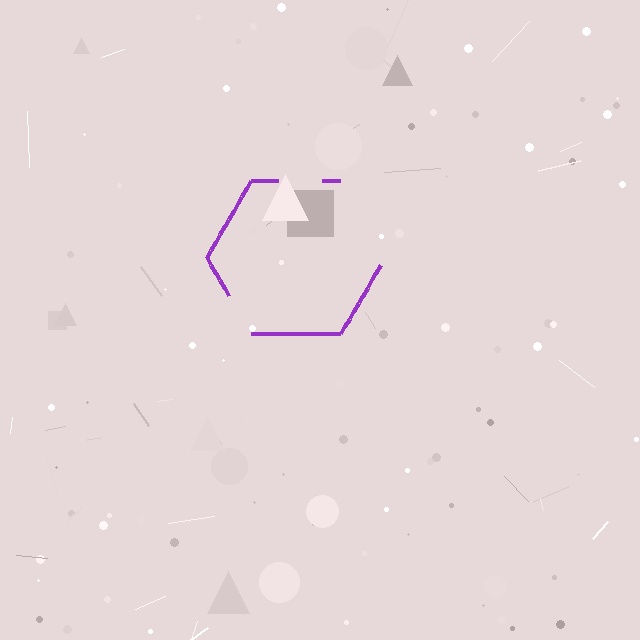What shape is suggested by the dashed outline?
The dashed outline suggests a hexagon.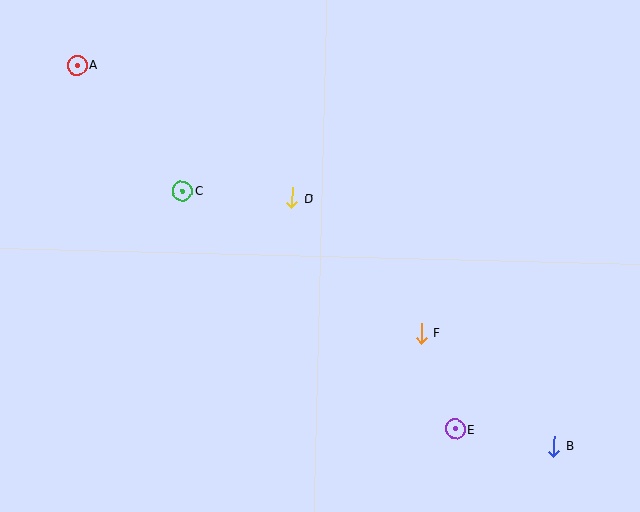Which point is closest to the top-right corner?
Point F is closest to the top-right corner.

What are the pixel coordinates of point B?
Point B is at (554, 446).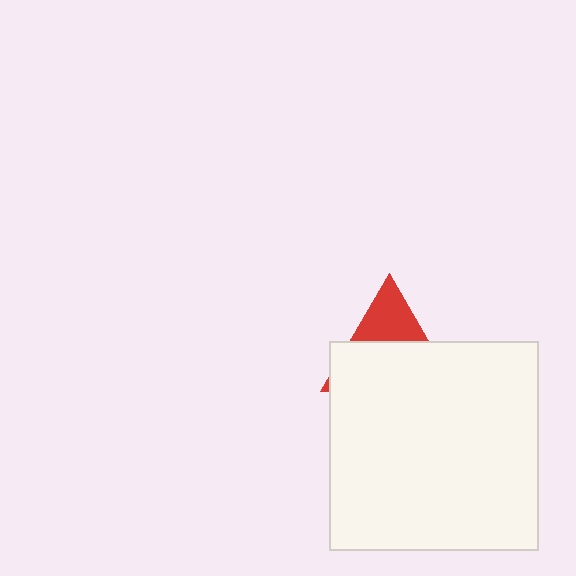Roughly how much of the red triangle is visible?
A small part of it is visible (roughly 34%).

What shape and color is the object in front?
The object in front is a white square.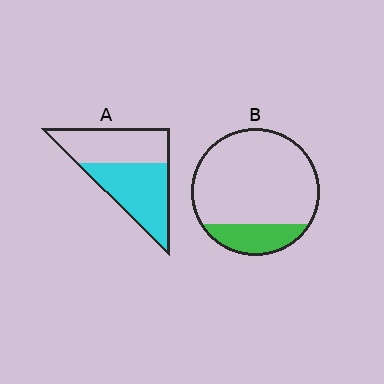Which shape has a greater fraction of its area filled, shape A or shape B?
Shape A.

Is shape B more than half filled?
No.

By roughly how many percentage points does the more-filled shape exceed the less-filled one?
By roughly 35 percentage points (A over B).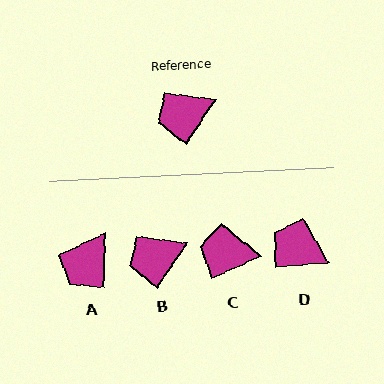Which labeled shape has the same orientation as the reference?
B.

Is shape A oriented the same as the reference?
No, it is off by about 32 degrees.